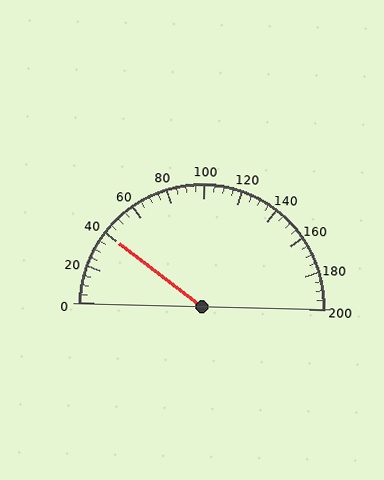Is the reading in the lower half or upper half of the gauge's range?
The reading is in the lower half of the range (0 to 200).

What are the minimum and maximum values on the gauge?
The gauge ranges from 0 to 200.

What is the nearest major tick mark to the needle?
The nearest major tick mark is 40.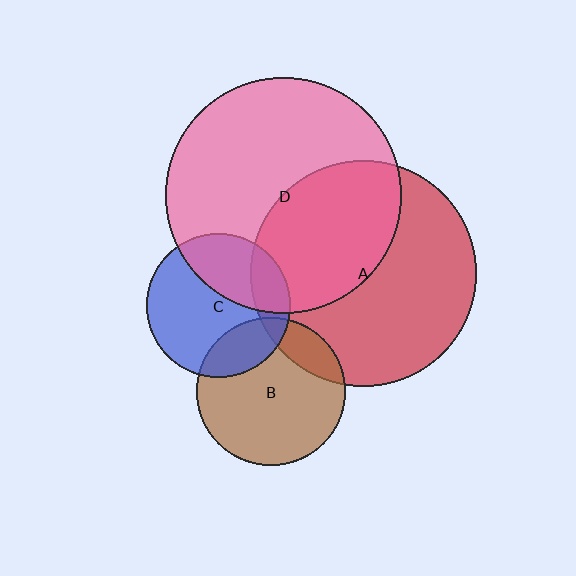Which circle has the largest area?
Circle D (pink).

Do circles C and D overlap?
Yes.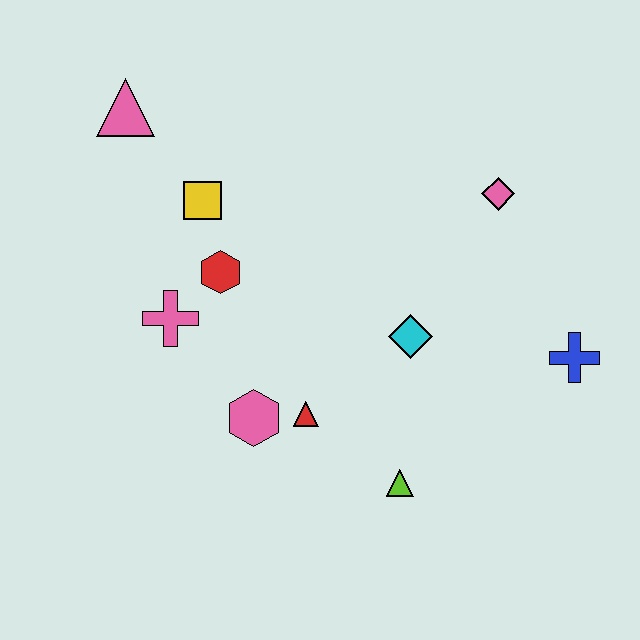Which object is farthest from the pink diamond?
The pink triangle is farthest from the pink diamond.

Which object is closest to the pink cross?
The red hexagon is closest to the pink cross.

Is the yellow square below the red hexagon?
No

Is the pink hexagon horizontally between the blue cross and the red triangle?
No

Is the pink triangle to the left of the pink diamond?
Yes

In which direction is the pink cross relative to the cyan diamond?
The pink cross is to the left of the cyan diamond.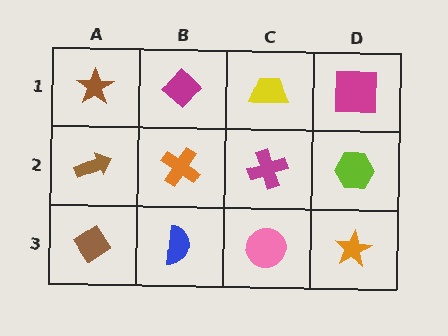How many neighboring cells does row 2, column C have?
4.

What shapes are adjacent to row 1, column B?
An orange cross (row 2, column B), a brown star (row 1, column A), a yellow trapezoid (row 1, column C).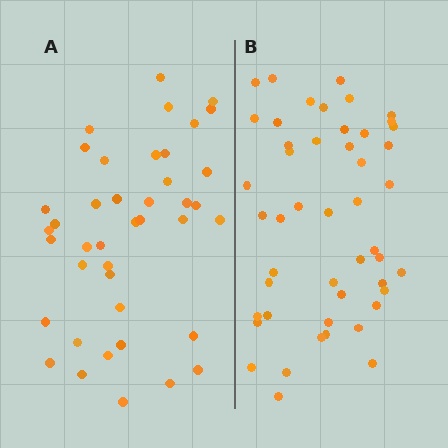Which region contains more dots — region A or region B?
Region B (the right region) has more dots.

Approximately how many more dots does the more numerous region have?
Region B has roughly 8 or so more dots than region A.